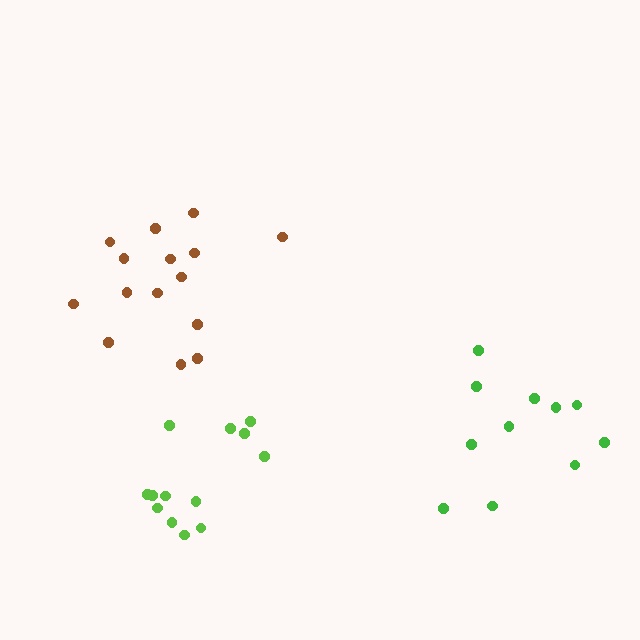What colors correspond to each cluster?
The clusters are colored: green, lime, brown.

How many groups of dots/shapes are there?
There are 3 groups.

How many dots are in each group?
Group 1: 11 dots, Group 2: 13 dots, Group 3: 15 dots (39 total).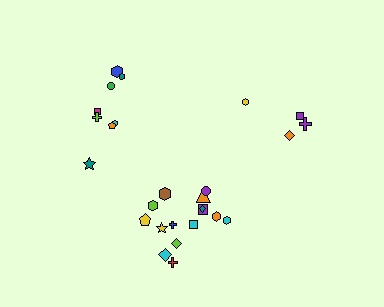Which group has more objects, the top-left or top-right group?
The top-left group.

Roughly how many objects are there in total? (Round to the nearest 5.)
Roughly 25 objects in total.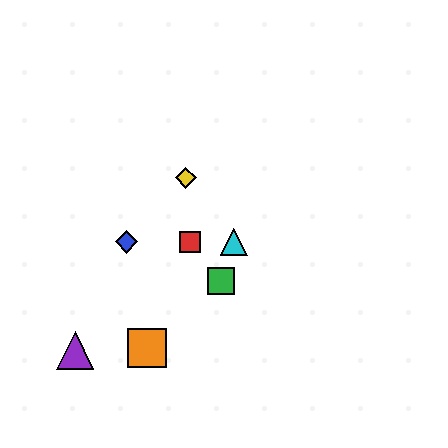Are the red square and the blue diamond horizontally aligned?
Yes, both are at y≈242.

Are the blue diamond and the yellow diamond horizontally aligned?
No, the blue diamond is at y≈242 and the yellow diamond is at y≈178.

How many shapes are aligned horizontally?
3 shapes (the red square, the blue diamond, the cyan triangle) are aligned horizontally.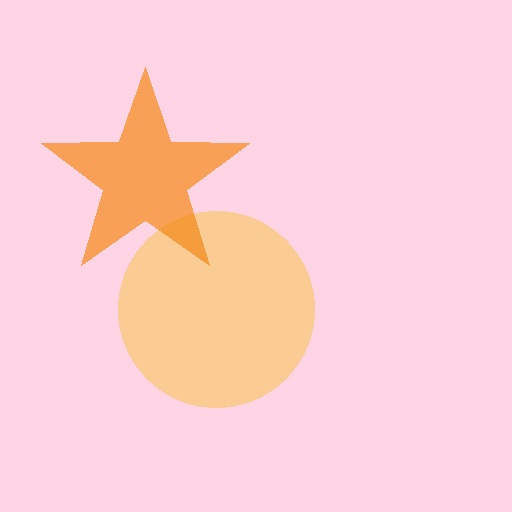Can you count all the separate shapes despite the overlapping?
Yes, there are 2 separate shapes.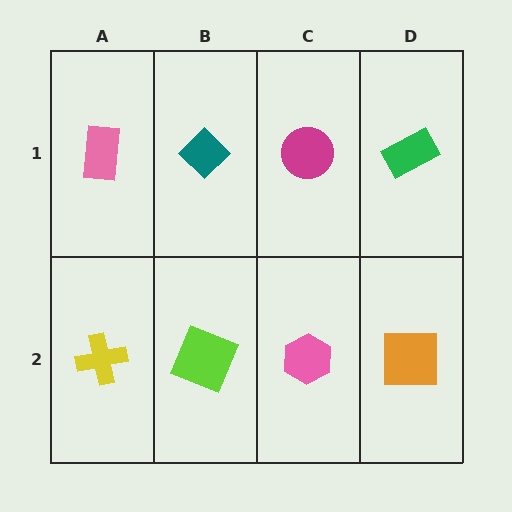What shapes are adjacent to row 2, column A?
A pink rectangle (row 1, column A), a lime square (row 2, column B).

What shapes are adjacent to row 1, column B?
A lime square (row 2, column B), a pink rectangle (row 1, column A), a magenta circle (row 1, column C).